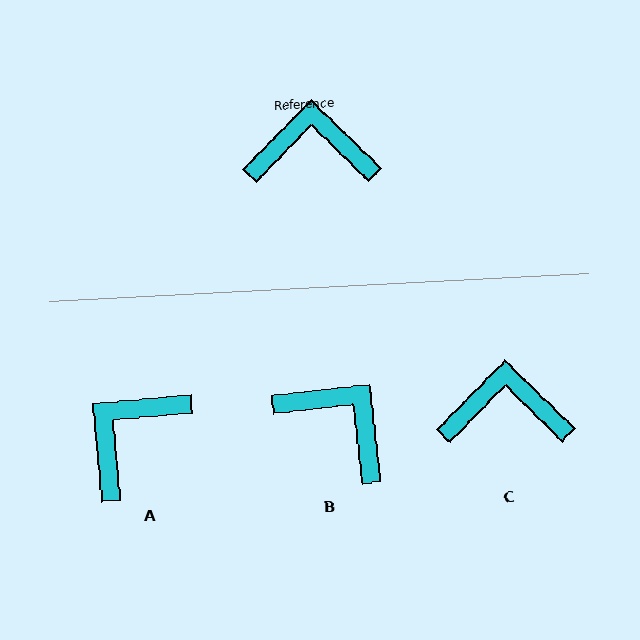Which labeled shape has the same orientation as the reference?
C.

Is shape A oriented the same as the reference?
No, it is off by about 50 degrees.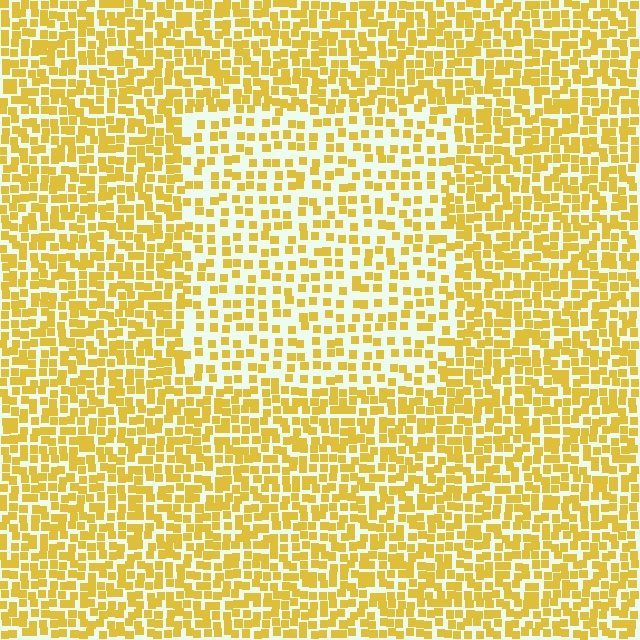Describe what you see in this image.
The image contains small yellow elements arranged at two different densities. A rectangle-shaped region is visible where the elements are less densely packed than the surrounding area.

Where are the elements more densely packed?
The elements are more densely packed outside the rectangle boundary.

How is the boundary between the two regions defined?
The boundary is defined by a change in element density (approximately 1.8x ratio). All elements are the same color, size, and shape.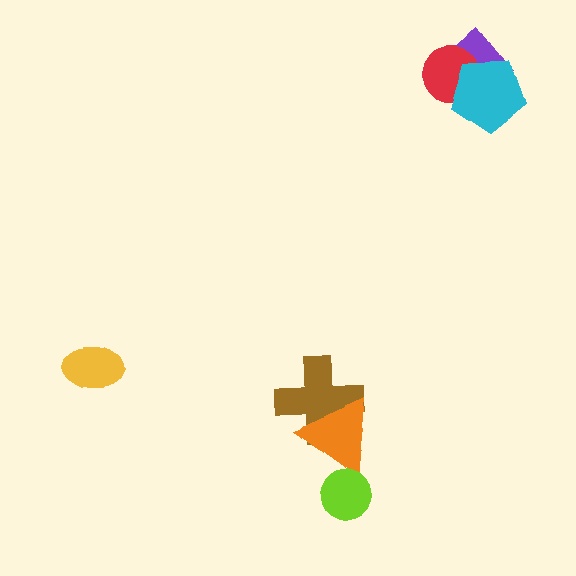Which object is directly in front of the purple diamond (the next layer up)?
The red circle is directly in front of the purple diamond.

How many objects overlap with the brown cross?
1 object overlaps with the brown cross.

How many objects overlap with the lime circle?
1 object overlaps with the lime circle.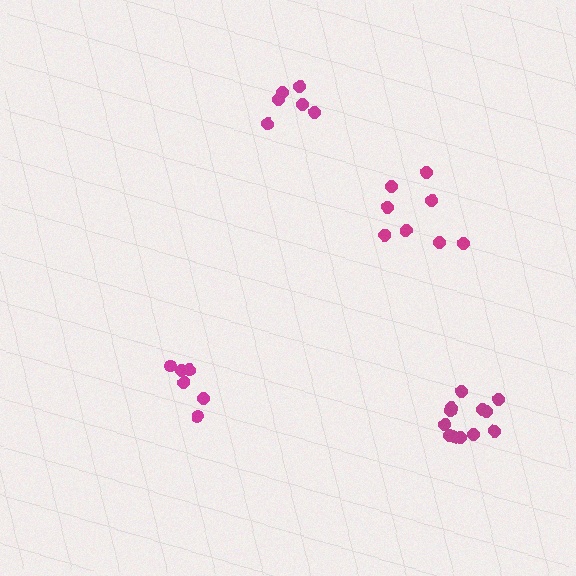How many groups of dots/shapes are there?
There are 4 groups.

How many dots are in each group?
Group 1: 6 dots, Group 2: 6 dots, Group 3: 8 dots, Group 4: 12 dots (32 total).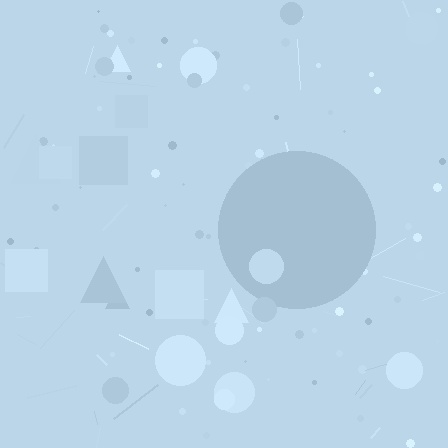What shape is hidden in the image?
A circle is hidden in the image.